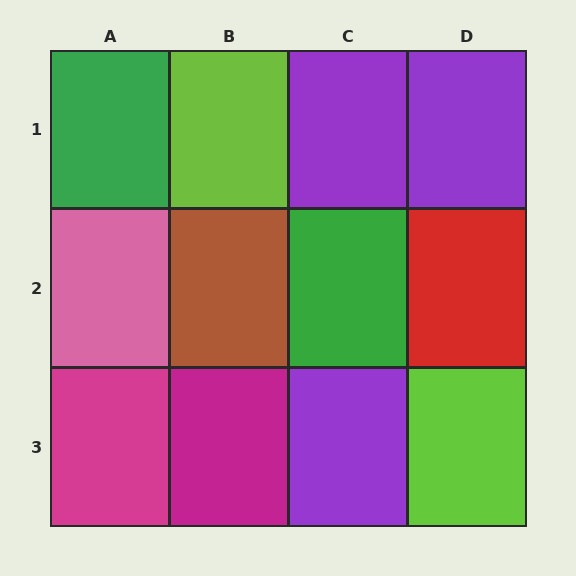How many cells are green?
2 cells are green.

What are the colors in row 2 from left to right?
Pink, brown, green, red.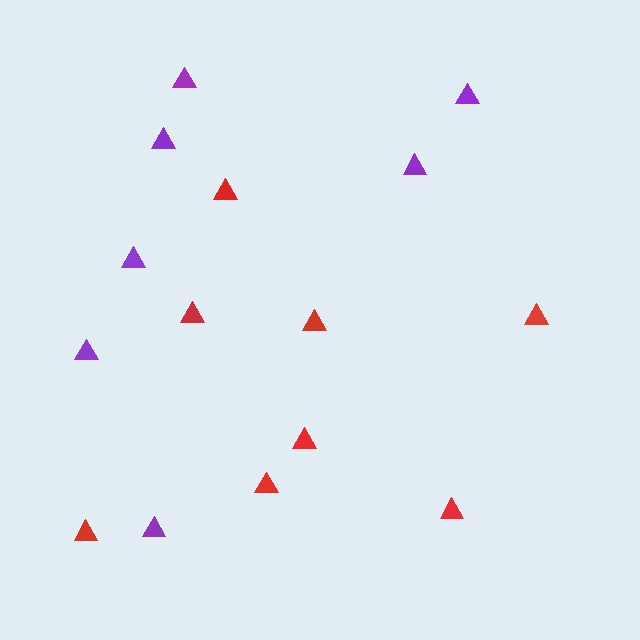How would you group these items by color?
There are 2 groups: one group of red triangles (8) and one group of purple triangles (7).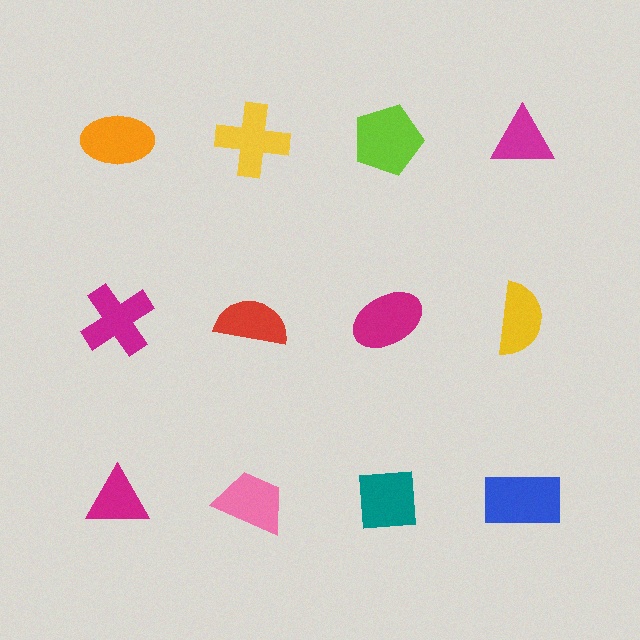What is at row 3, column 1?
A magenta triangle.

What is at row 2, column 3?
A magenta ellipse.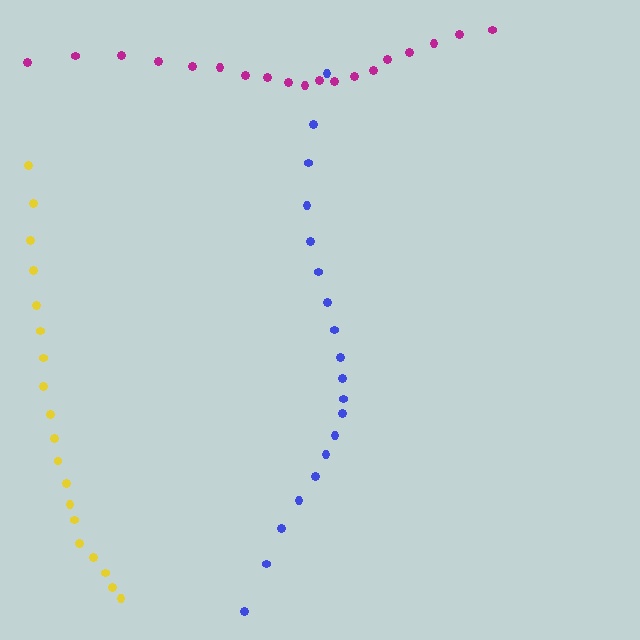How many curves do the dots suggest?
There are 3 distinct paths.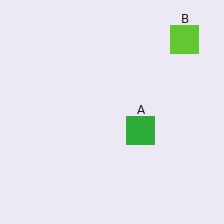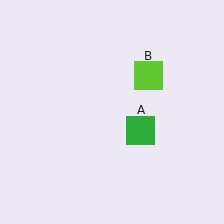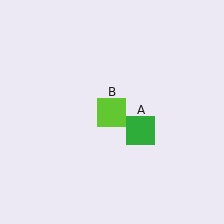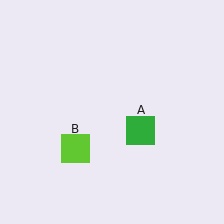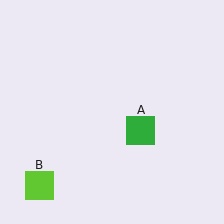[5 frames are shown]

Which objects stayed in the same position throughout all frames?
Green square (object A) remained stationary.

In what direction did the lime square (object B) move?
The lime square (object B) moved down and to the left.